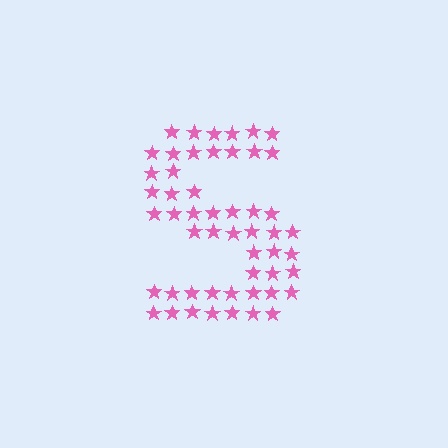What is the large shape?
The large shape is the letter S.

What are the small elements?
The small elements are stars.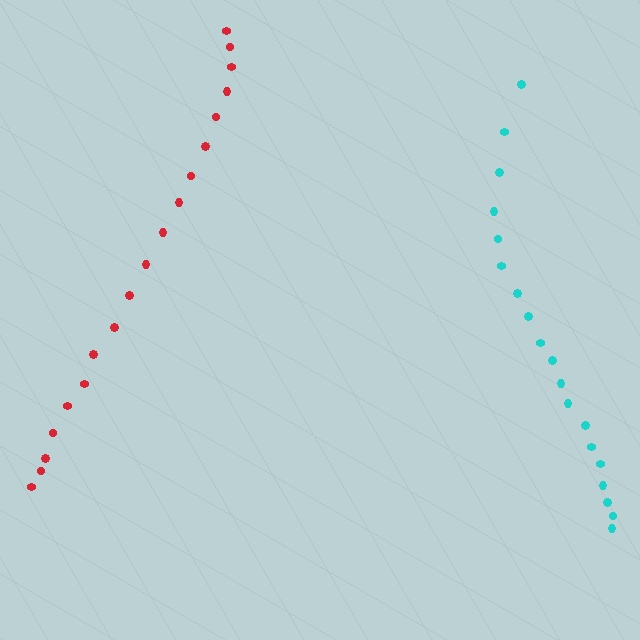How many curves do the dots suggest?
There are 2 distinct paths.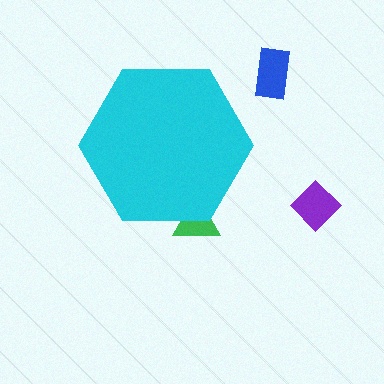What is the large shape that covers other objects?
A cyan hexagon.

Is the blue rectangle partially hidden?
No, the blue rectangle is fully visible.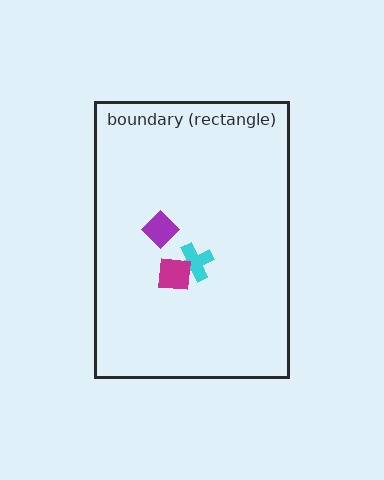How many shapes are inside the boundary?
3 inside, 0 outside.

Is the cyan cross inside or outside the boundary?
Inside.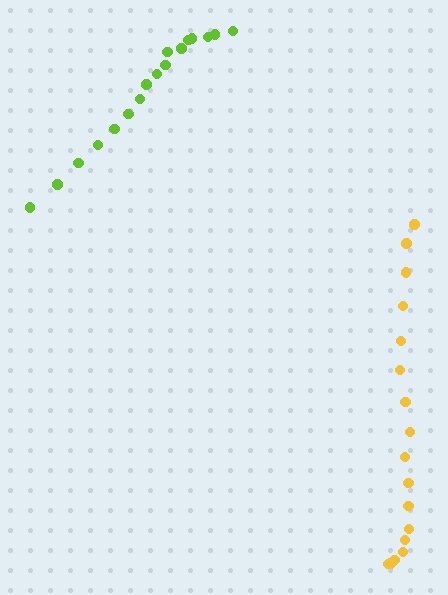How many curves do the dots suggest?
There are 2 distinct paths.